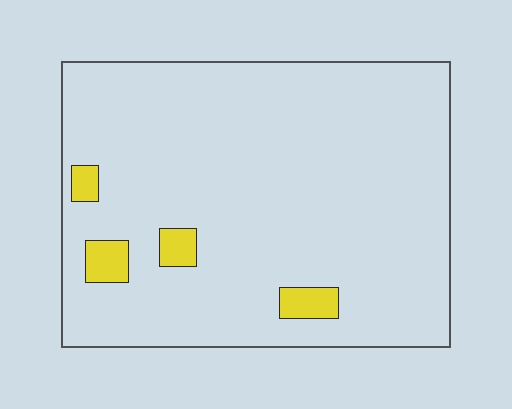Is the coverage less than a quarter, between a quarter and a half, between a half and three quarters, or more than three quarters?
Less than a quarter.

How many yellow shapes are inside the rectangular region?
4.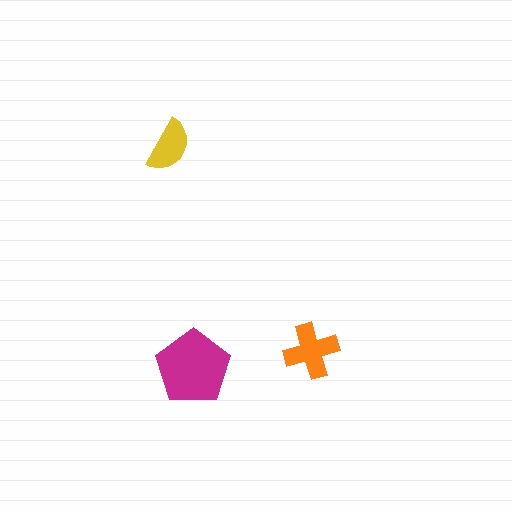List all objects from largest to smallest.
The magenta pentagon, the orange cross, the yellow semicircle.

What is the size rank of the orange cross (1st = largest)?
2nd.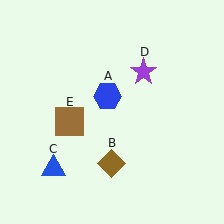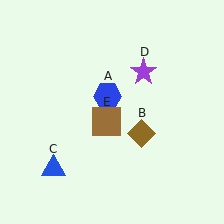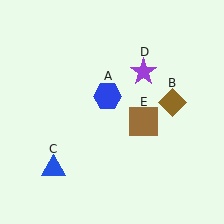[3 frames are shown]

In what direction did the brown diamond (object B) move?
The brown diamond (object B) moved up and to the right.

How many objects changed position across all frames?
2 objects changed position: brown diamond (object B), brown square (object E).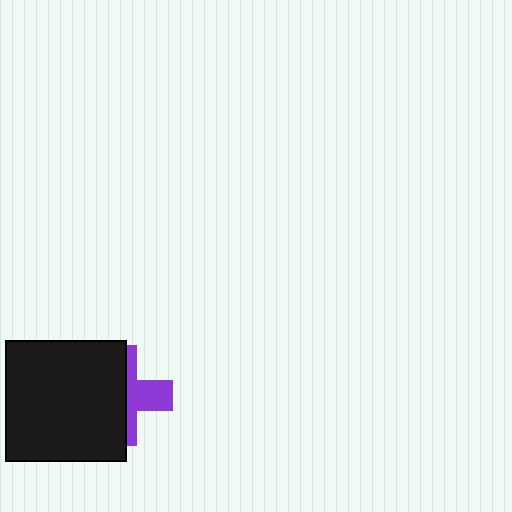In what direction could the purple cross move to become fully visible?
The purple cross could move right. That would shift it out from behind the black square entirely.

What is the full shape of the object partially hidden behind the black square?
The partially hidden object is a purple cross.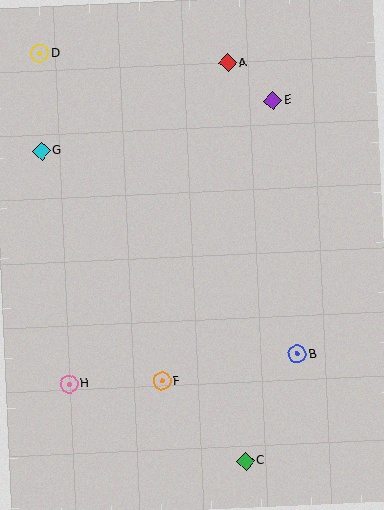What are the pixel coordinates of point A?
Point A is at (228, 63).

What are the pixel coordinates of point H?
Point H is at (69, 384).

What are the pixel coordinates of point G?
Point G is at (41, 151).